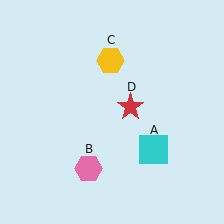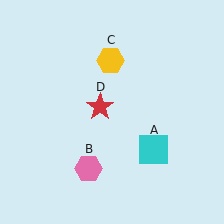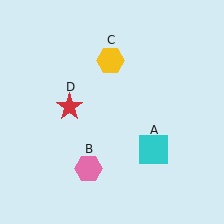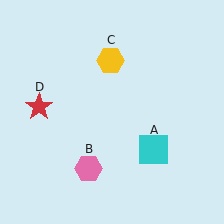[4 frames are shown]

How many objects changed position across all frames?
1 object changed position: red star (object D).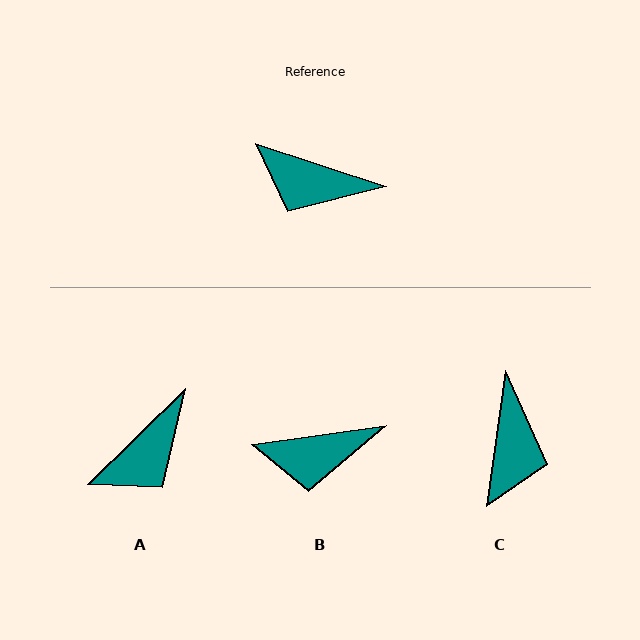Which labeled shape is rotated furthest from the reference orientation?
C, about 100 degrees away.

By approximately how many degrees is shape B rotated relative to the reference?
Approximately 26 degrees counter-clockwise.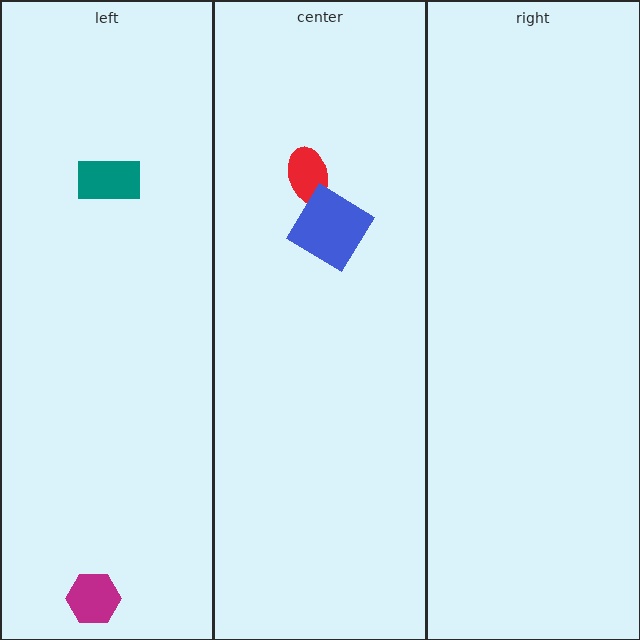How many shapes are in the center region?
2.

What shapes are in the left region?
The teal rectangle, the magenta hexagon.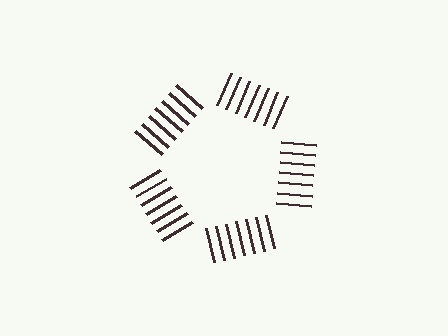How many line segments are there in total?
35 — 7 along each of the 5 edges.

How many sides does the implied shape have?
5 sides — the line-ends trace a pentagon.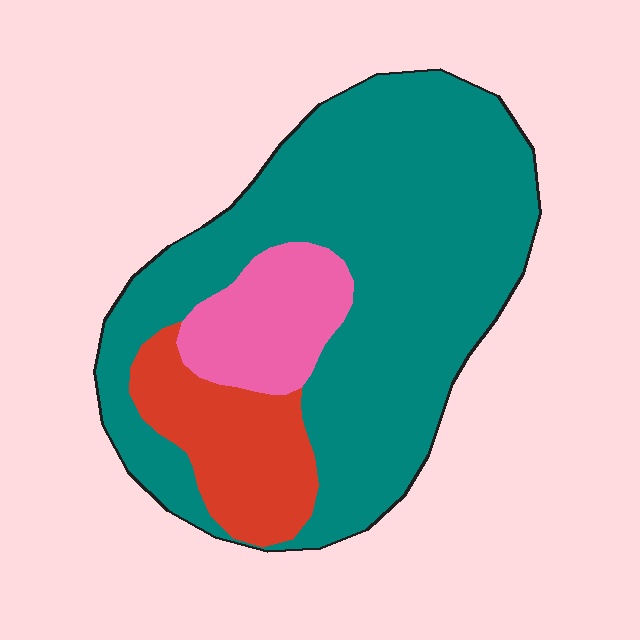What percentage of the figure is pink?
Pink takes up less than a sixth of the figure.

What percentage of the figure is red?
Red covers 16% of the figure.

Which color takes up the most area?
Teal, at roughly 70%.